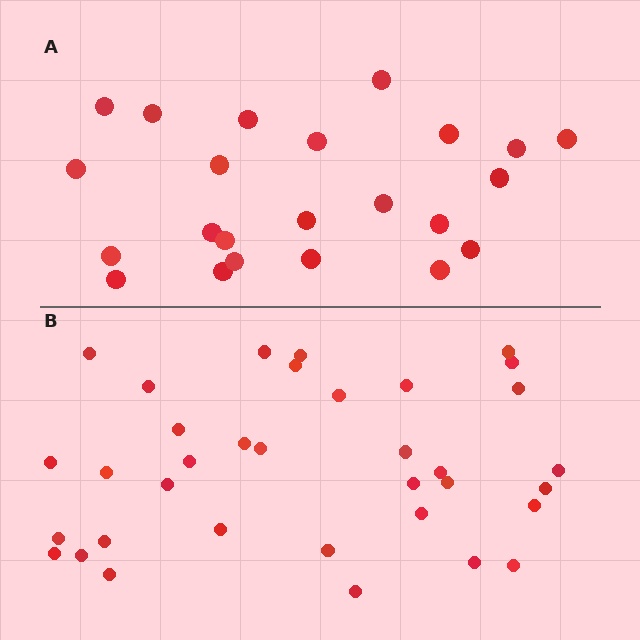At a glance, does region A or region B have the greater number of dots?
Region B (the bottom region) has more dots.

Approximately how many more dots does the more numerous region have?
Region B has roughly 12 or so more dots than region A.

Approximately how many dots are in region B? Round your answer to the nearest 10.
About 40 dots. (The exact count is 35, which rounds to 40.)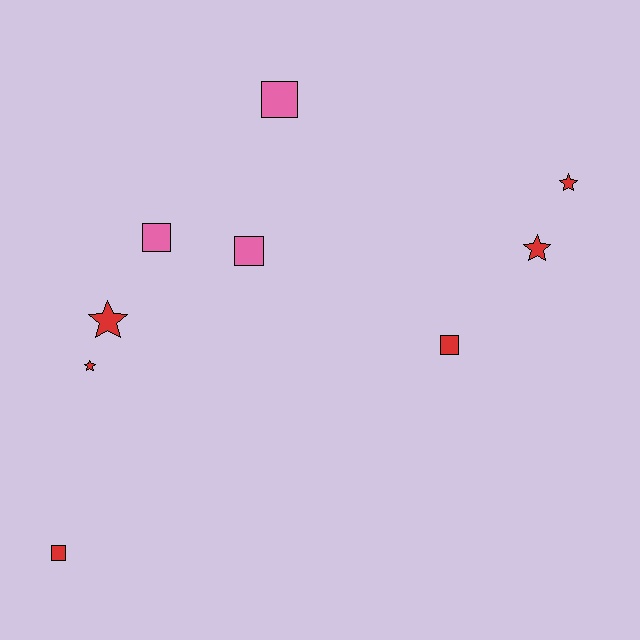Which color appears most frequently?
Red, with 6 objects.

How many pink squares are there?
There are 3 pink squares.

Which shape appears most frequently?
Square, with 5 objects.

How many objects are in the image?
There are 9 objects.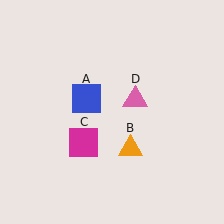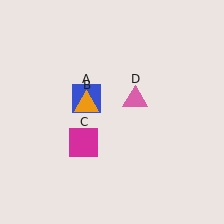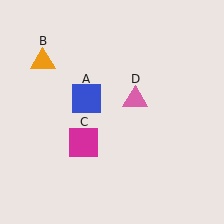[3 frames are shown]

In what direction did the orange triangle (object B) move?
The orange triangle (object B) moved up and to the left.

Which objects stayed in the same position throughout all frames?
Blue square (object A) and magenta square (object C) and pink triangle (object D) remained stationary.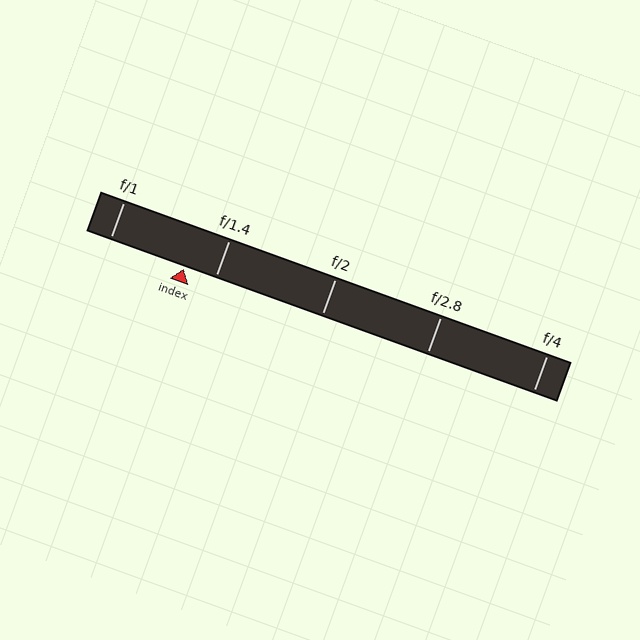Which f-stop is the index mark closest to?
The index mark is closest to f/1.4.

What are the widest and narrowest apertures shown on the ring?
The widest aperture shown is f/1 and the narrowest is f/4.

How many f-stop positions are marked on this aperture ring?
There are 5 f-stop positions marked.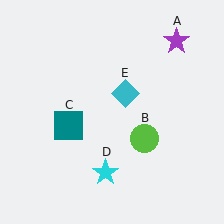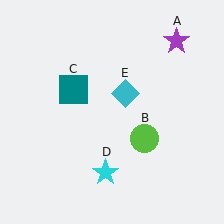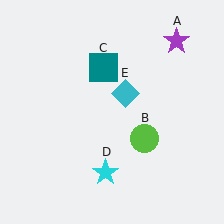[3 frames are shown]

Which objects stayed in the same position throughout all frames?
Purple star (object A) and lime circle (object B) and cyan star (object D) and cyan diamond (object E) remained stationary.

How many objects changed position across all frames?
1 object changed position: teal square (object C).